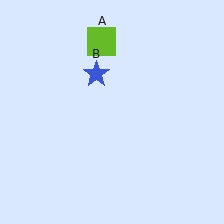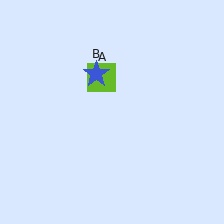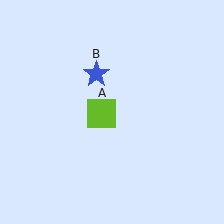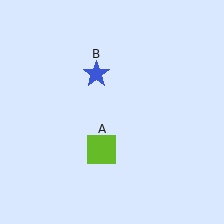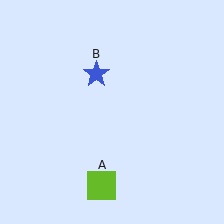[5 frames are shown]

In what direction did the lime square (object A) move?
The lime square (object A) moved down.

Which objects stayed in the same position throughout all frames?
Blue star (object B) remained stationary.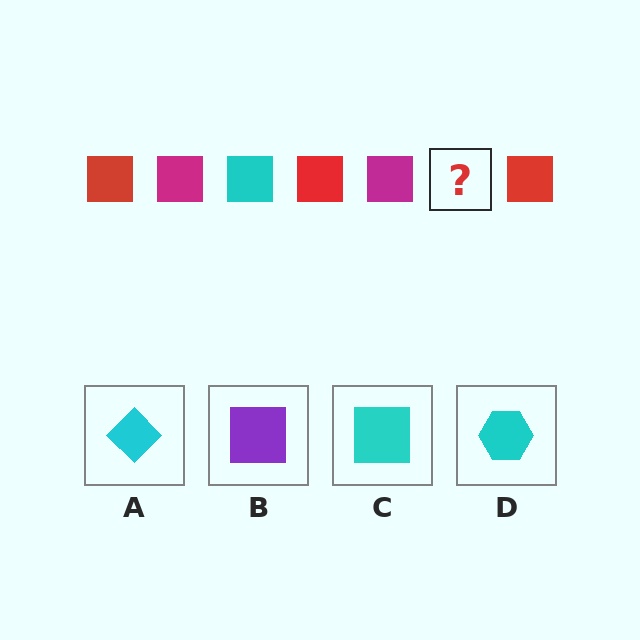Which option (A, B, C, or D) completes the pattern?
C.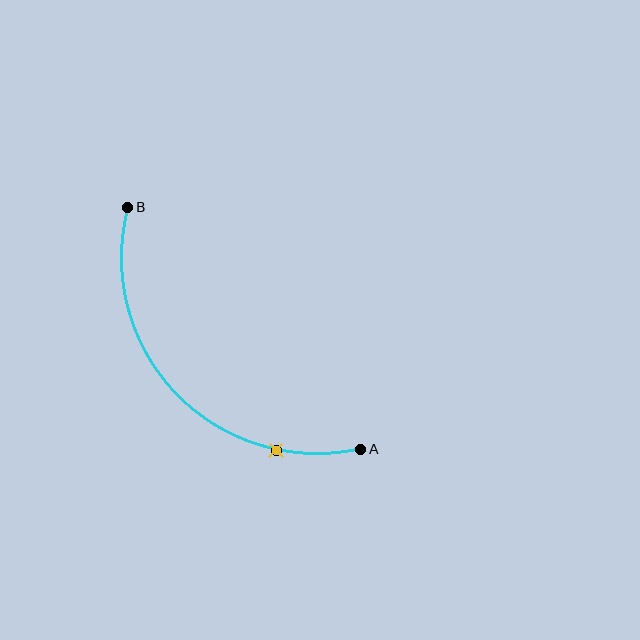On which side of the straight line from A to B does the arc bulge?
The arc bulges below and to the left of the straight line connecting A and B.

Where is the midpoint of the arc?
The arc midpoint is the point on the curve farthest from the straight line joining A and B. It sits below and to the left of that line.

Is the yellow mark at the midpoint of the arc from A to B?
No. The yellow mark lies on the arc but is closer to endpoint A. The arc midpoint would be at the point on the curve equidistant along the arc from both A and B.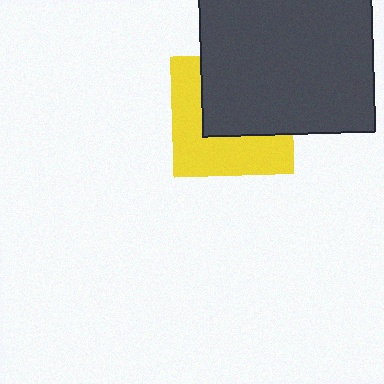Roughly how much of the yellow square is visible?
About half of it is visible (roughly 49%).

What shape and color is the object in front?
The object in front is a dark gray square.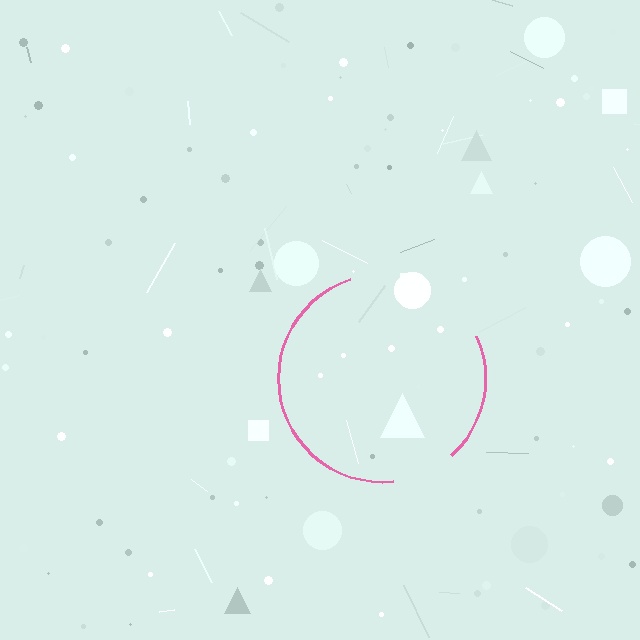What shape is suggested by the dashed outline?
The dashed outline suggests a circle.